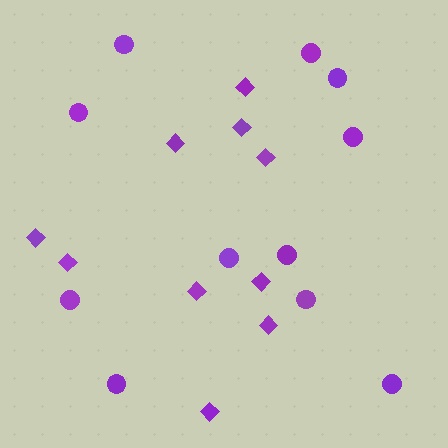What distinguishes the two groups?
There are 2 groups: one group of diamonds (10) and one group of circles (11).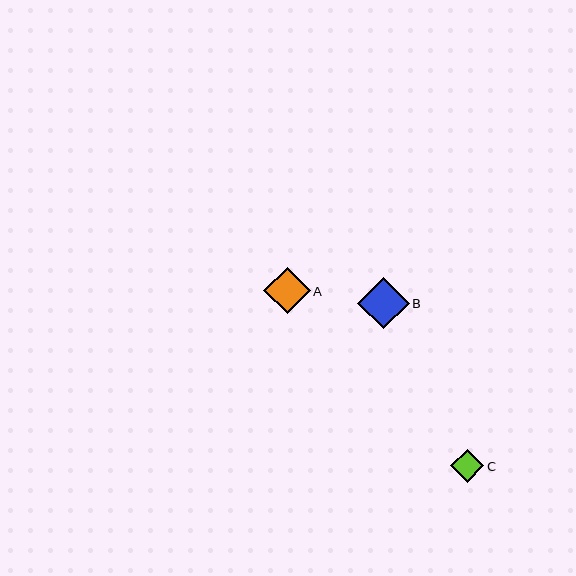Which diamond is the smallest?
Diamond C is the smallest with a size of approximately 33 pixels.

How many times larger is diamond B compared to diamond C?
Diamond B is approximately 1.6 times the size of diamond C.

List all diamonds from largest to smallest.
From largest to smallest: B, A, C.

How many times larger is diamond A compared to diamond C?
Diamond A is approximately 1.4 times the size of diamond C.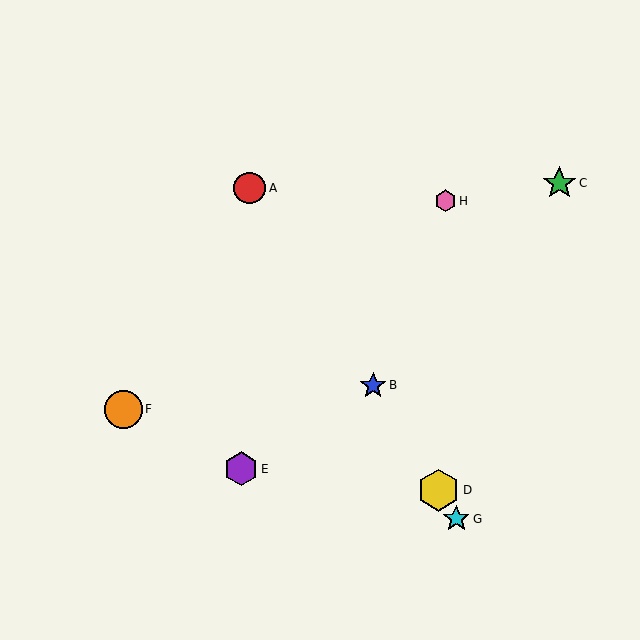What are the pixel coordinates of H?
Object H is at (446, 201).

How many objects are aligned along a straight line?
4 objects (A, B, D, G) are aligned along a straight line.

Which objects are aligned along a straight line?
Objects A, B, D, G are aligned along a straight line.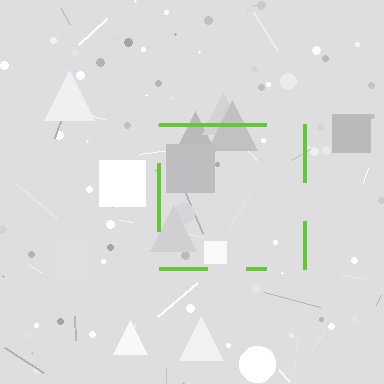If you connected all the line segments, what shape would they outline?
They would outline a square.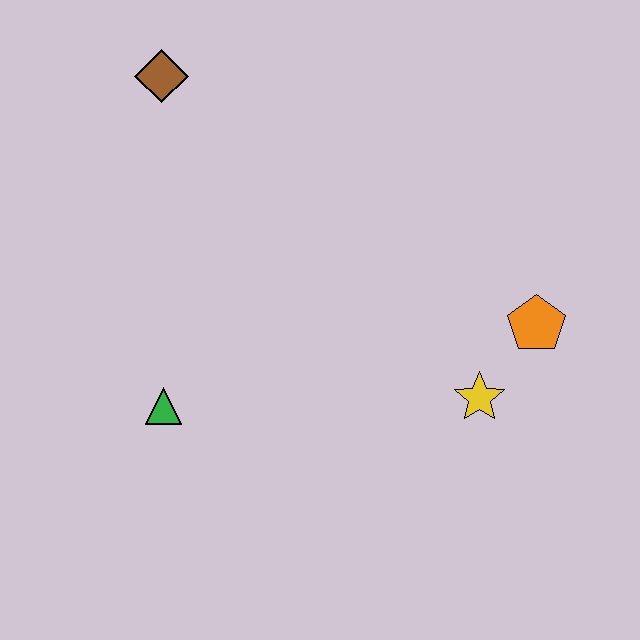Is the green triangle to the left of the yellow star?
Yes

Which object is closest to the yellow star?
The orange pentagon is closest to the yellow star.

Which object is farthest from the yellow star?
The brown diamond is farthest from the yellow star.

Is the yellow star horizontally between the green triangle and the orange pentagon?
Yes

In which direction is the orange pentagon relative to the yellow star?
The orange pentagon is above the yellow star.